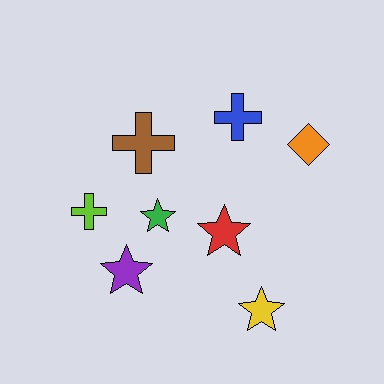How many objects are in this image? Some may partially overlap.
There are 8 objects.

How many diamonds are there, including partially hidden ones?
There is 1 diamond.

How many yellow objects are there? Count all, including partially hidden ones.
There is 1 yellow object.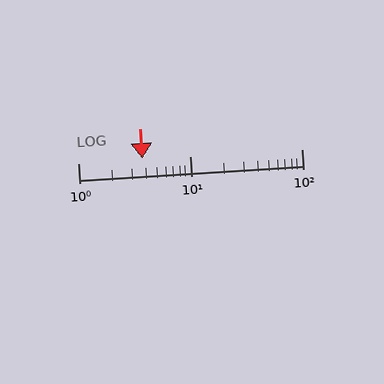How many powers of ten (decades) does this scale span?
The scale spans 2 decades, from 1 to 100.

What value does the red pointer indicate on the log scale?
The pointer indicates approximately 3.8.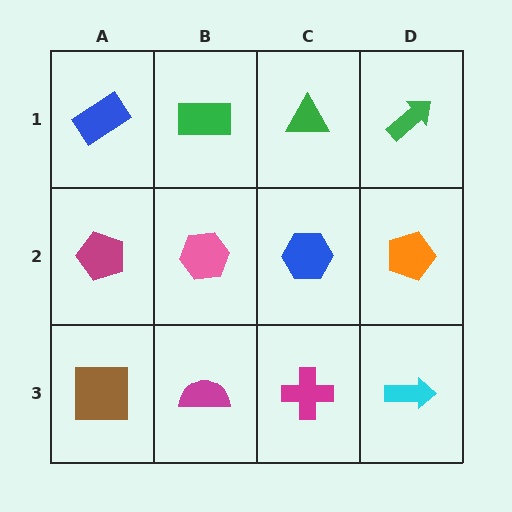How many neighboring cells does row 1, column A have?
2.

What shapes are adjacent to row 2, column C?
A green triangle (row 1, column C), a magenta cross (row 3, column C), a pink hexagon (row 2, column B), an orange pentagon (row 2, column D).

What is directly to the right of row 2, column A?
A pink hexagon.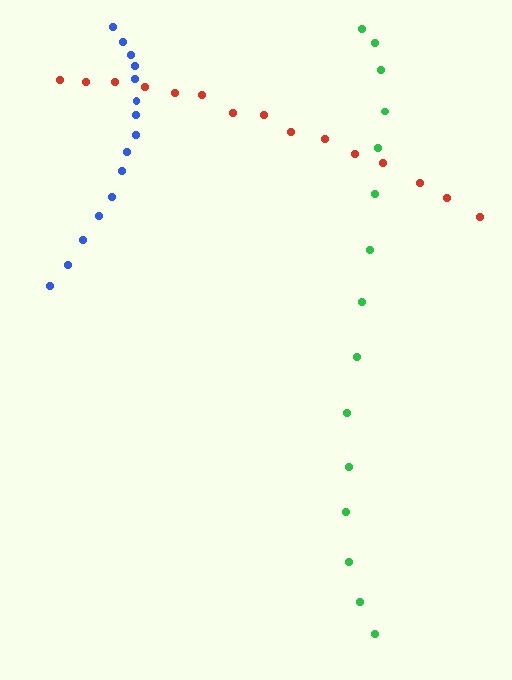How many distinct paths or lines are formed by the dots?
There are 3 distinct paths.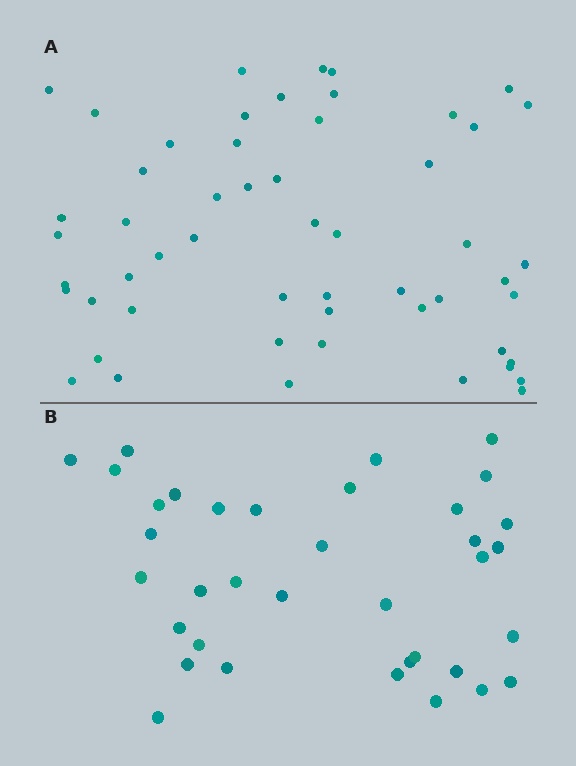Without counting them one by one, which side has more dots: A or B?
Region A (the top region) has more dots.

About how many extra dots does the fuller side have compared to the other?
Region A has approximately 20 more dots than region B.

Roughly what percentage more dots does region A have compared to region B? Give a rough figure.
About 50% more.